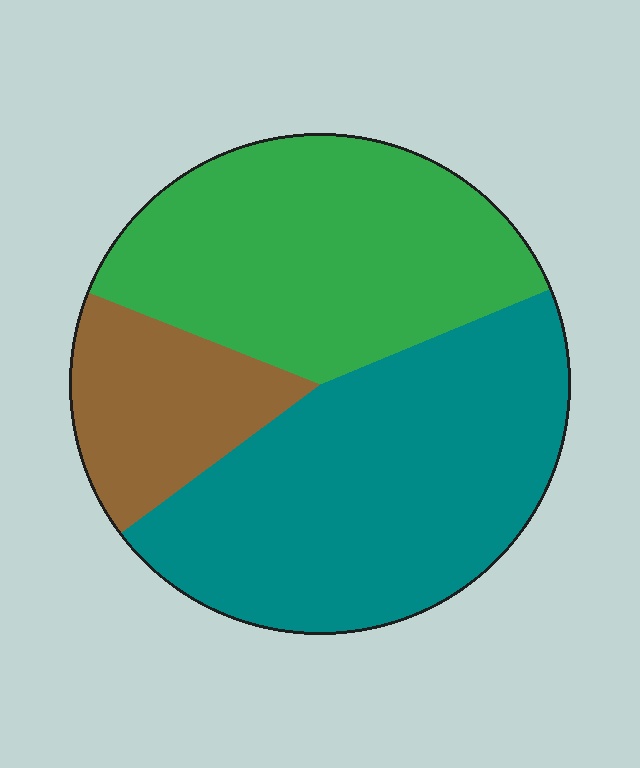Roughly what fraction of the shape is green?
Green covers around 40% of the shape.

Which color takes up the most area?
Teal, at roughly 45%.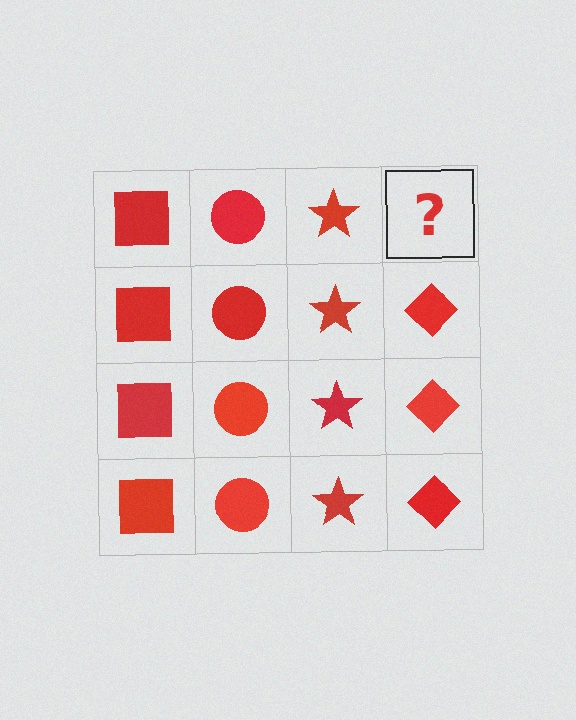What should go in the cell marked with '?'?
The missing cell should contain a red diamond.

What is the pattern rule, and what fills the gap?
The rule is that each column has a consistent shape. The gap should be filled with a red diamond.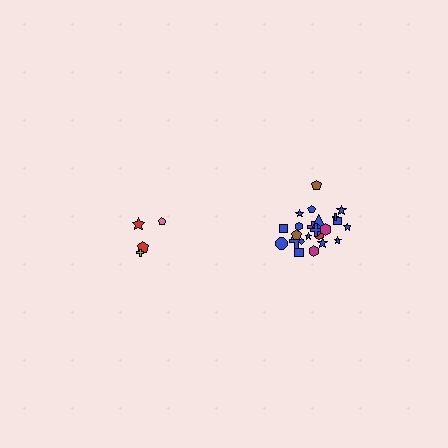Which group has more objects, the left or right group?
The right group.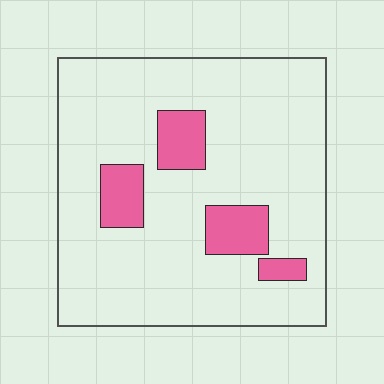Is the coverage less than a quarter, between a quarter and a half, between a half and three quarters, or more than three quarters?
Less than a quarter.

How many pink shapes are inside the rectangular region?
4.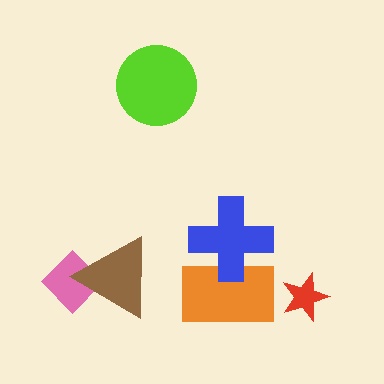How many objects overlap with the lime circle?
0 objects overlap with the lime circle.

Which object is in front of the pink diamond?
The brown triangle is in front of the pink diamond.